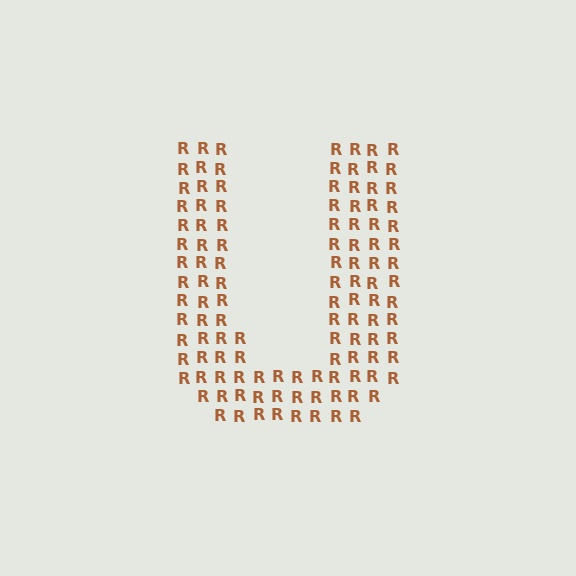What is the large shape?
The large shape is the letter U.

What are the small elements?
The small elements are letter R's.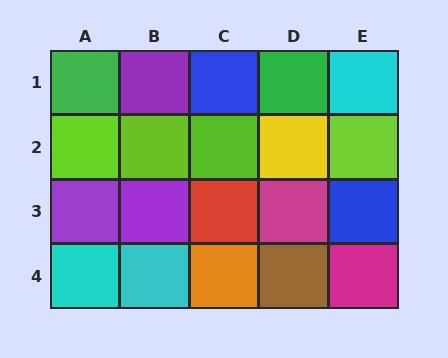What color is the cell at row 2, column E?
Lime.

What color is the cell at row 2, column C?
Lime.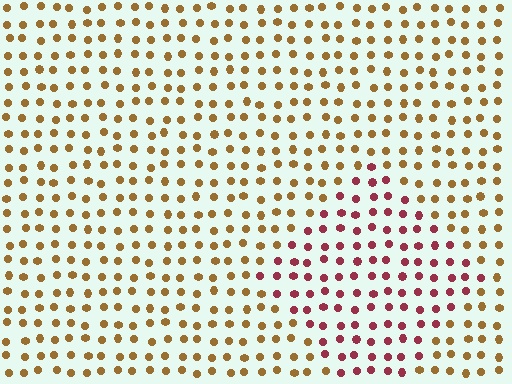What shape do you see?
I see a diamond.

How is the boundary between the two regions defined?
The boundary is defined purely by a slight shift in hue (about 51 degrees). Spacing, size, and orientation are identical on both sides.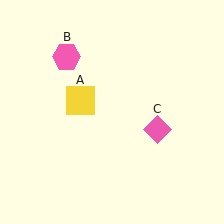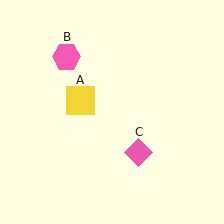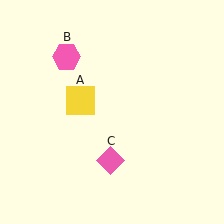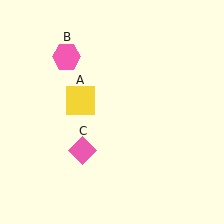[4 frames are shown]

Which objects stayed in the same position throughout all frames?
Yellow square (object A) and pink hexagon (object B) remained stationary.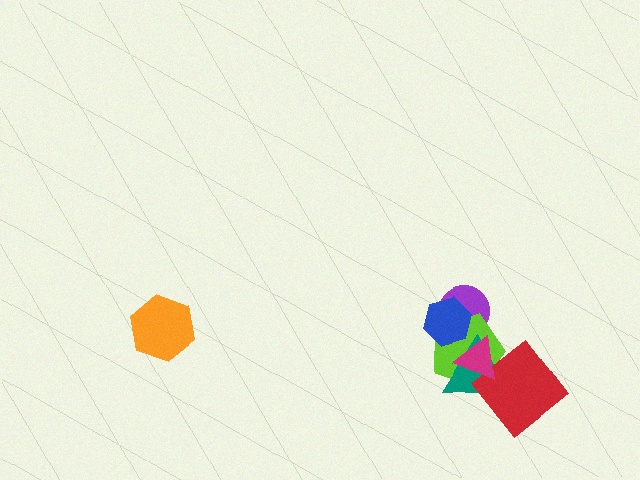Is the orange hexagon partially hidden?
No, no other shape covers it.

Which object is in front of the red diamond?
The magenta triangle is in front of the red diamond.